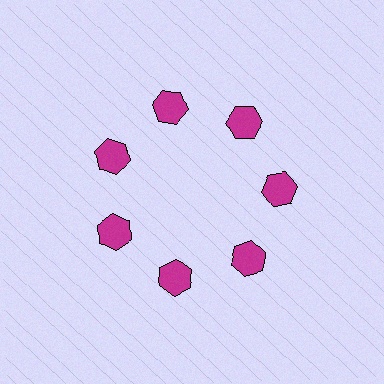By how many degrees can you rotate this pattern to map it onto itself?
The pattern maps onto itself every 51 degrees of rotation.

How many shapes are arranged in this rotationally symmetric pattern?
There are 7 shapes, arranged in 7 groups of 1.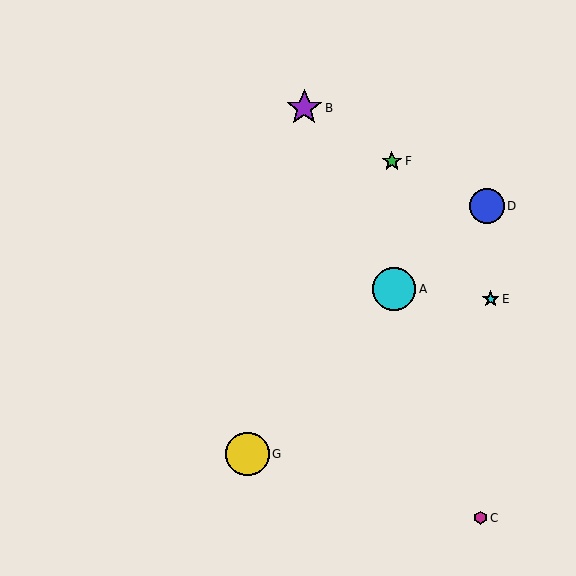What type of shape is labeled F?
Shape F is a green star.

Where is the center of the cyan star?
The center of the cyan star is at (491, 299).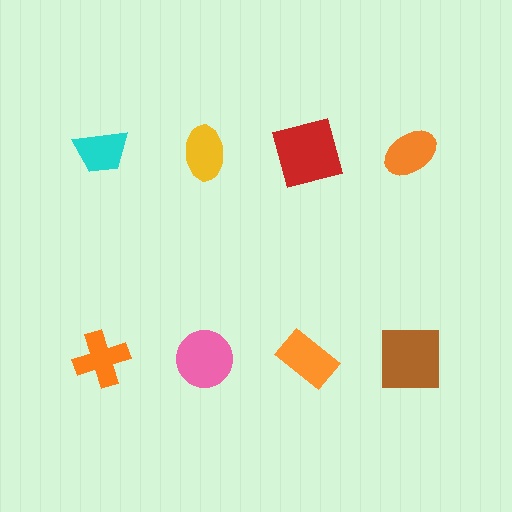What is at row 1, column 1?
A cyan trapezoid.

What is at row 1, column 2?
A yellow ellipse.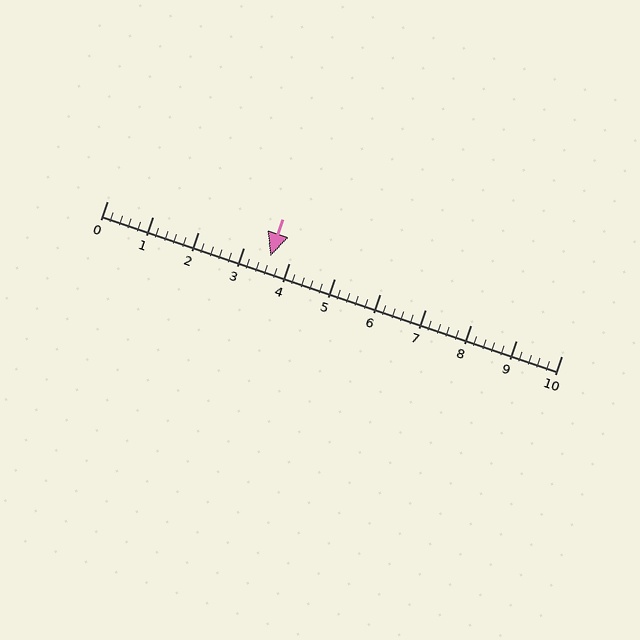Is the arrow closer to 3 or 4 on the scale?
The arrow is closer to 4.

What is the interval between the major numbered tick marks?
The major tick marks are spaced 1 units apart.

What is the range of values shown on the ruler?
The ruler shows values from 0 to 10.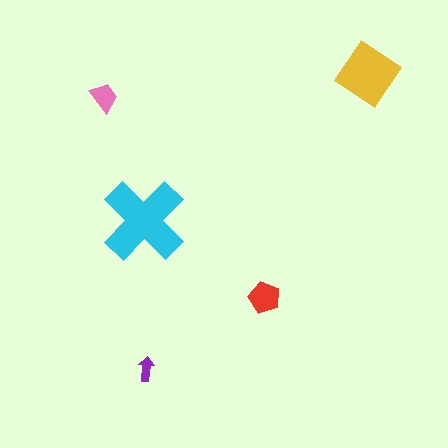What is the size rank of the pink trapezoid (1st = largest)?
4th.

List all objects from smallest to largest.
The purple arrow, the pink trapezoid, the red pentagon, the yellow diamond, the cyan cross.